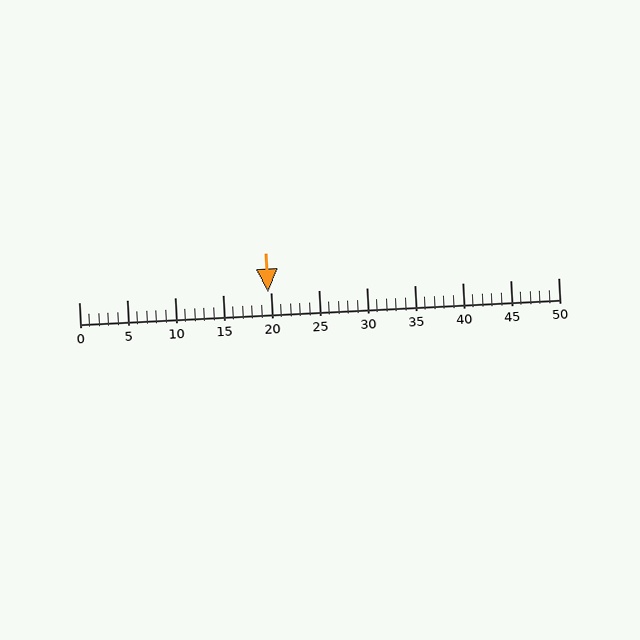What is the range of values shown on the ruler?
The ruler shows values from 0 to 50.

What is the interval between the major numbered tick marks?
The major tick marks are spaced 5 units apart.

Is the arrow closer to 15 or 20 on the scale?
The arrow is closer to 20.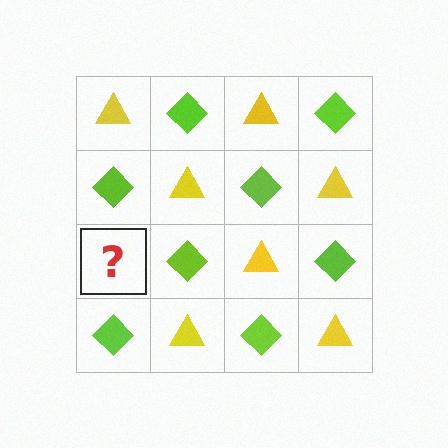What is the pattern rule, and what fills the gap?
The rule is that it alternates yellow triangle and lime diamond in a checkerboard pattern. The gap should be filled with a yellow triangle.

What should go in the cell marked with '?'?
The missing cell should contain a yellow triangle.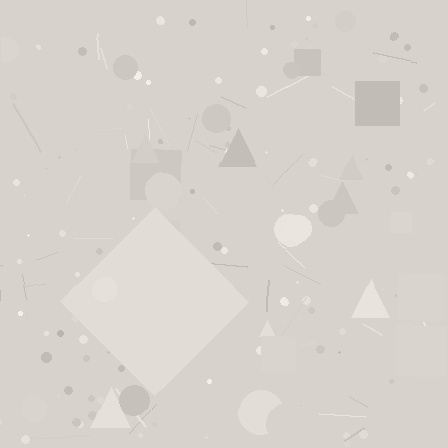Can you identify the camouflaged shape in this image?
The camouflaged shape is a diamond.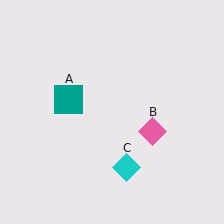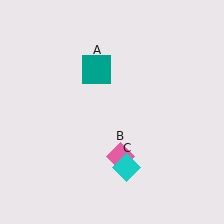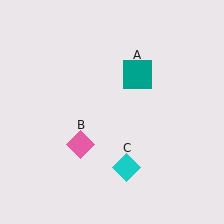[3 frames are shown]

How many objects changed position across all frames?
2 objects changed position: teal square (object A), pink diamond (object B).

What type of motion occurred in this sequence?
The teal square (object A), pink diamond (object B) rotated clockwise around the center of the scene.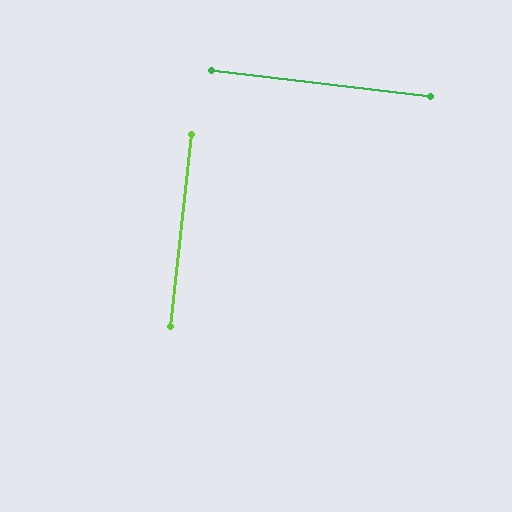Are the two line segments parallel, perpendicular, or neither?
Perpendicular — they meet at approximately 89°.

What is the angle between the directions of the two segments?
Approximately 89 degrees.